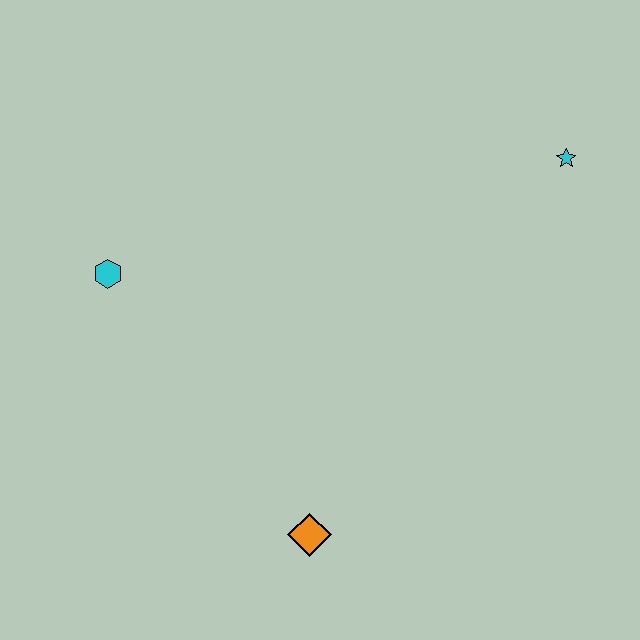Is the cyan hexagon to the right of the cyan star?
No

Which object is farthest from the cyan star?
The cyan hexagon is farthest from the cyan star.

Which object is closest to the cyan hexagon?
The orange diamond is closest to the cyan hexagon.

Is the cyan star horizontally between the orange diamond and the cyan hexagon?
No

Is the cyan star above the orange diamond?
Yes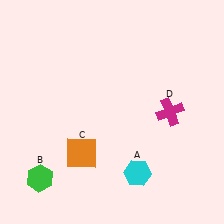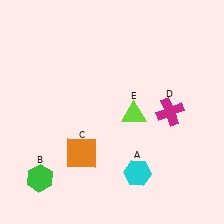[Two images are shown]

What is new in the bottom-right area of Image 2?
A lime triangle (E) was added in the bottom-right area of Image 2.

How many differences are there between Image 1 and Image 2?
There is 1 difference between the two images.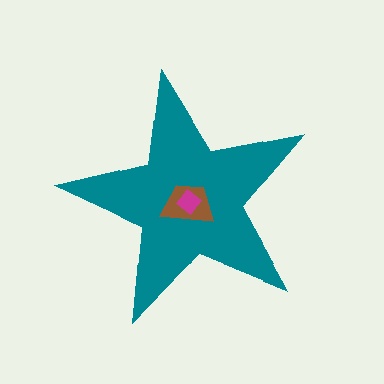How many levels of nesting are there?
3.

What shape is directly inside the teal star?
The brown trapezoid.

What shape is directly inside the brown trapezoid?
The magenta diamond.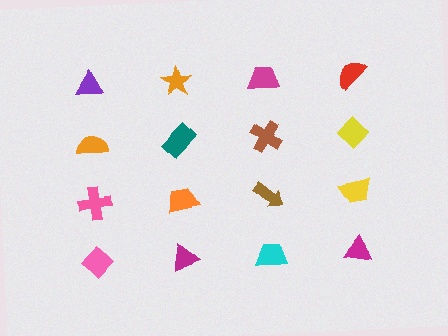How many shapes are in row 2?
4 shapes.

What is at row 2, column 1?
An orange semicircle.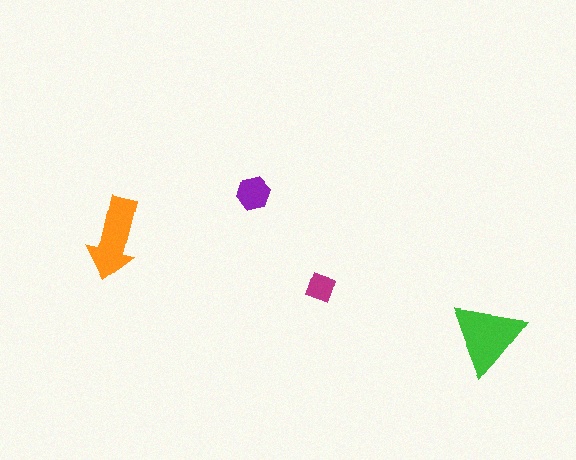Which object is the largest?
The green triangle.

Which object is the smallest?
The magenta diamond.